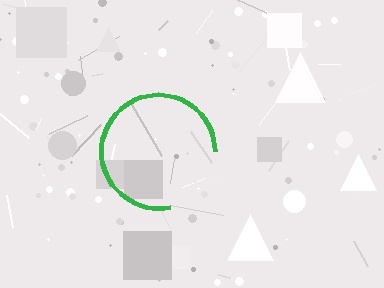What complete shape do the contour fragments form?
The contour fragments form a circle.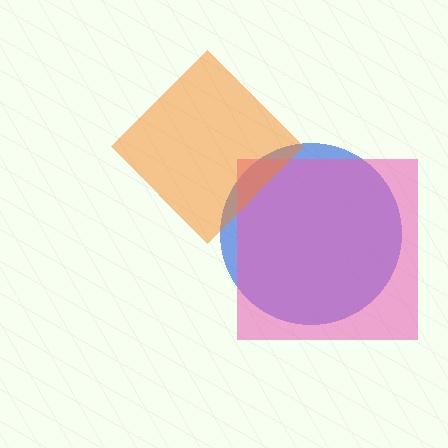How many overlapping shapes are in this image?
There are 3 overlapping shapes in the image.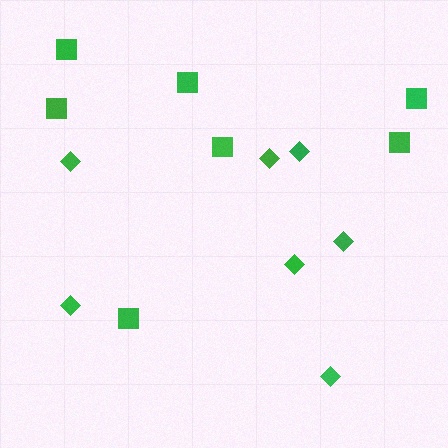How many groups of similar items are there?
There are 2 groups: one group of squares (7) and one group of diamonds (7).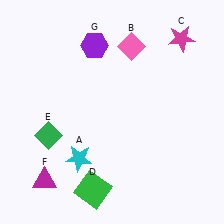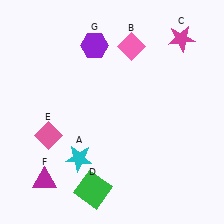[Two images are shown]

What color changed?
The diamond (E) changed from green in Image 1 to pink in Image 2.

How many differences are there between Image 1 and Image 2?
There is 1 difference between the two images.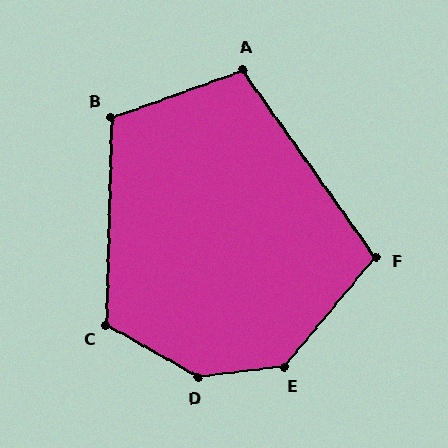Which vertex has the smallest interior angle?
F, at approximately 105 degrees.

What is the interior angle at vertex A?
Approximately 105 degrees (obtuse).